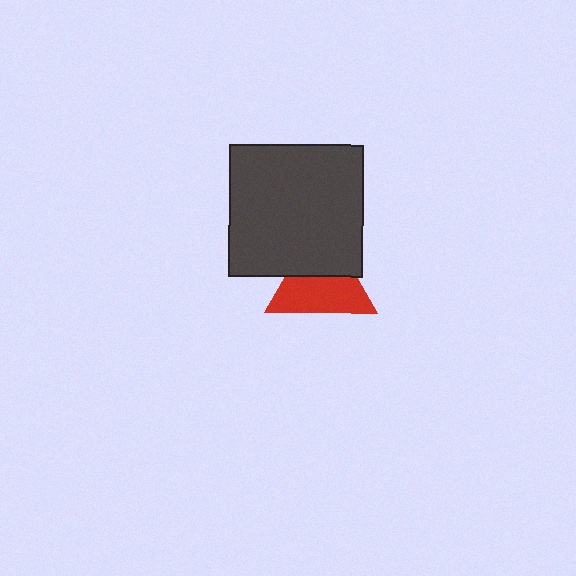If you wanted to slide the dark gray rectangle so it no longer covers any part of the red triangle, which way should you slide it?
Slide it up — that is the most direct way to separate the two shapes.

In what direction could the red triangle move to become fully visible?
The red triangle could move down. That would shift it out from behind the dark gray rectangle entirely.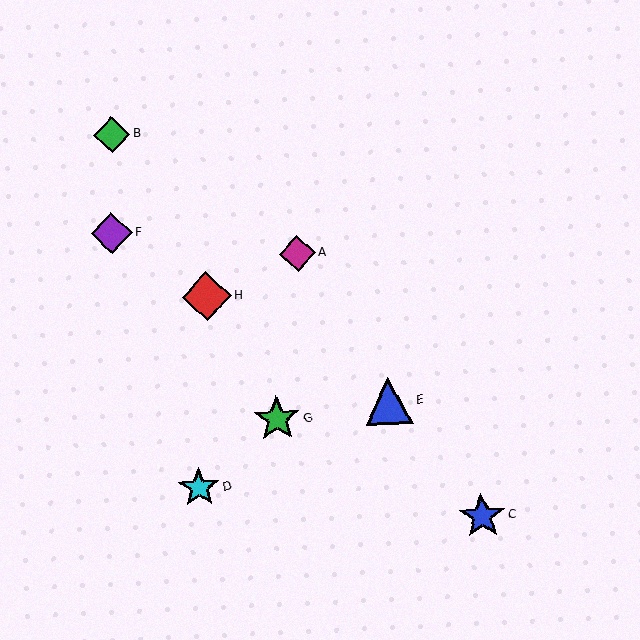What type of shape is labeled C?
Shape C is a blue star.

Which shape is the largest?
The red diamond (labeled H) is the largest.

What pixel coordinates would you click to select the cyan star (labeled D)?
Click at (199, 487) to select the cyan star D.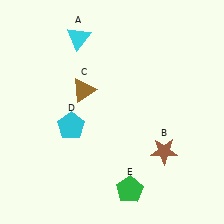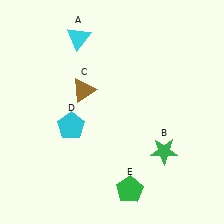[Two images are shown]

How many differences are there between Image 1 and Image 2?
There is 1 difference between the two images.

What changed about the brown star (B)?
In Image 1, B is brown. In Image 2, it changed to green.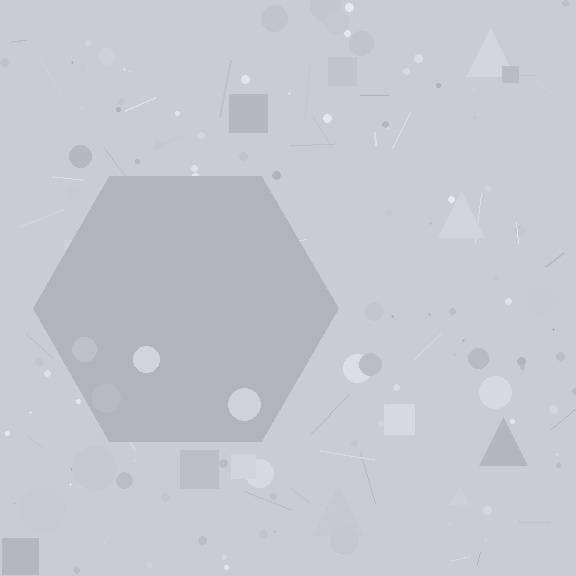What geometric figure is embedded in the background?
A hexagon is embedded in the background.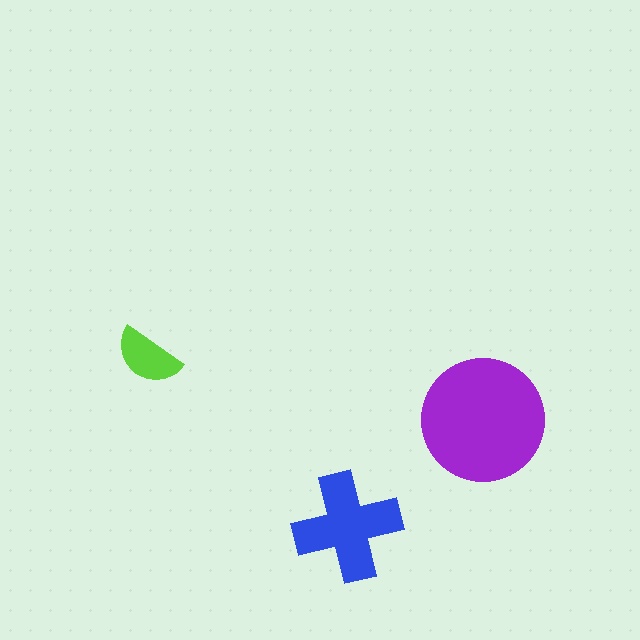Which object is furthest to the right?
The purple circle is rightmost.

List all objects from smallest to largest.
The lime semicircle, the blue cross, the purple circle.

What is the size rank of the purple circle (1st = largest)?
1st.